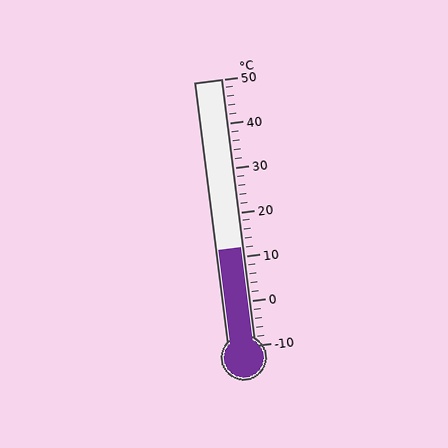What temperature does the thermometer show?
The thermometer shows approximately 12°C.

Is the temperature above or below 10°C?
The temperature is above 10°C.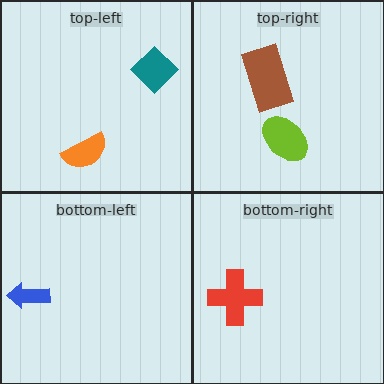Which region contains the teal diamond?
The top-left region.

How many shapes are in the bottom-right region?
1.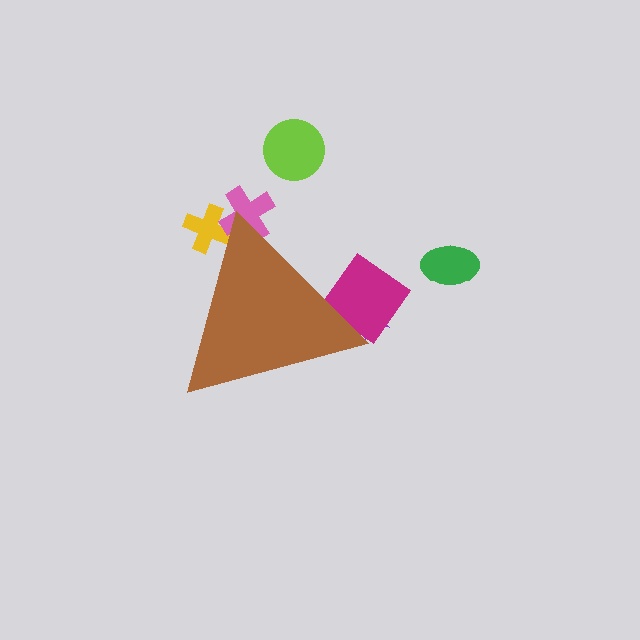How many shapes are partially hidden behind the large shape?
4 shapes are partially hidden.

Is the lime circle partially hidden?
No, the lime circle is fully visible.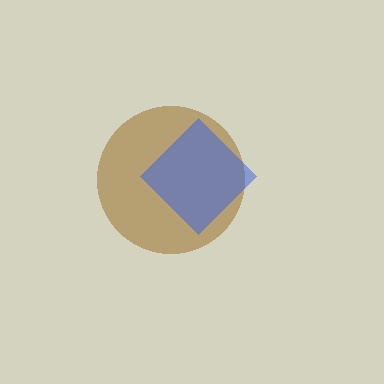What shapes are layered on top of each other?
The layered shapes are: a brown circle, a blue diamond.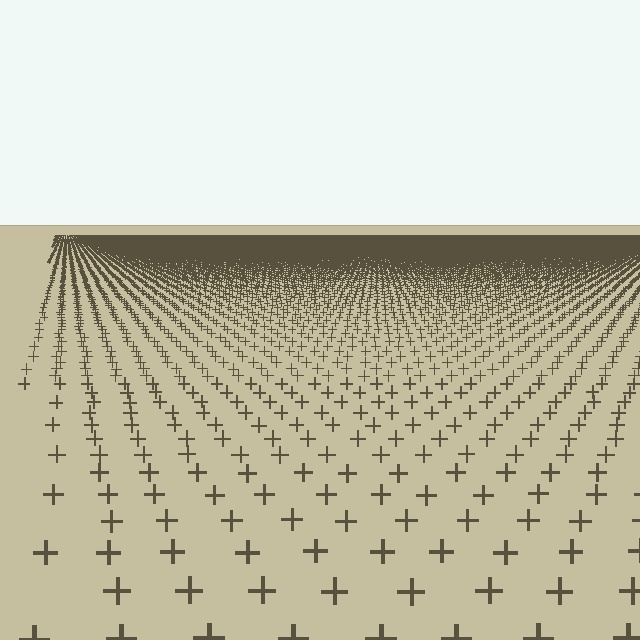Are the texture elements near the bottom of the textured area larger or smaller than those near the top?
Larger. Near the bottom, elements are closer to the viewer and appear at a bigger on-screen size.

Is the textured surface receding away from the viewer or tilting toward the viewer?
The surface is receding away from the viewer. Texture elements get smaller and denser toward the top.